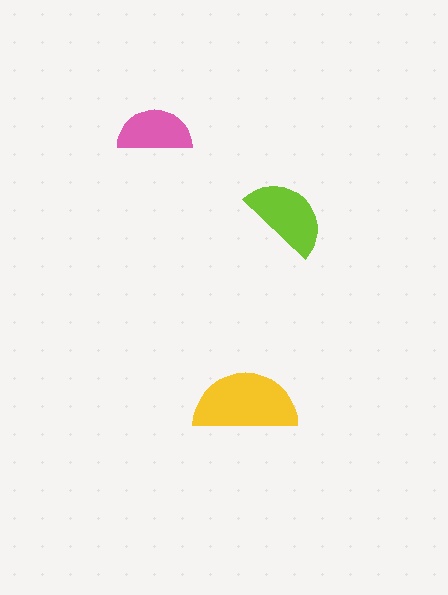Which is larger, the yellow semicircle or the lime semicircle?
The yellow one.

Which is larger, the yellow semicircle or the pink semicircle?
The yellow one.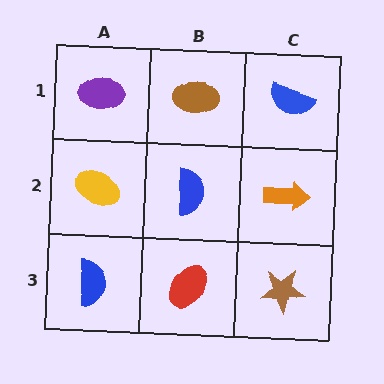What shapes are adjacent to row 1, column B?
A blue semicircle (row 2, column B), a purple ellipse (row 1, column A), a blue semicircle (row 1, column C).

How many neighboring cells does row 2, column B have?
4.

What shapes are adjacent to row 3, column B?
A blue semicircle (row 2, column B), a blue semicircle (row 3, column A), a brown star (row 3, column C).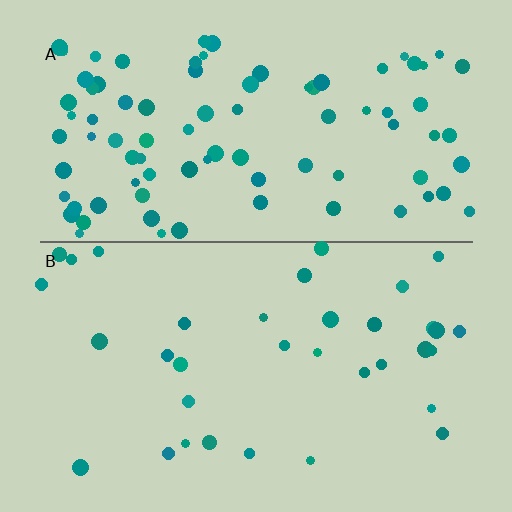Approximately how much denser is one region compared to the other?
Approximately 2.5× — region A over region B.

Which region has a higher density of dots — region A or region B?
A (the top).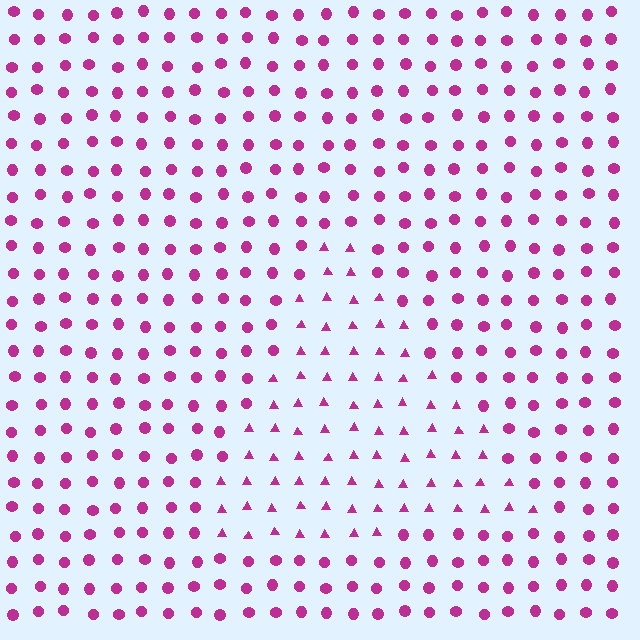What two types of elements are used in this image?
The image uses triangles inside the triangle region and circles outside it.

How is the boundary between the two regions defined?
The boundary is defined by a change in element shape: triangles inside vs. circles outside. All elements share the same color and spacing.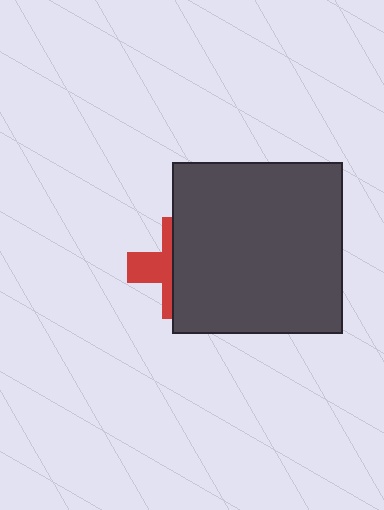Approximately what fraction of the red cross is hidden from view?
Roughly 62% of the red cross is hidden behind the dark gray square.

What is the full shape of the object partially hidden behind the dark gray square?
The partially hidden object is a red cross.